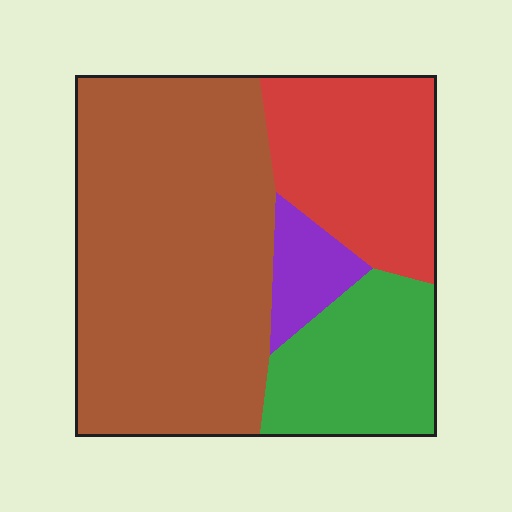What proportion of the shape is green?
Green takes up about one sixth (1/6) of the shape.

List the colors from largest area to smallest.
From largest to smallest: brown, red, green, purple.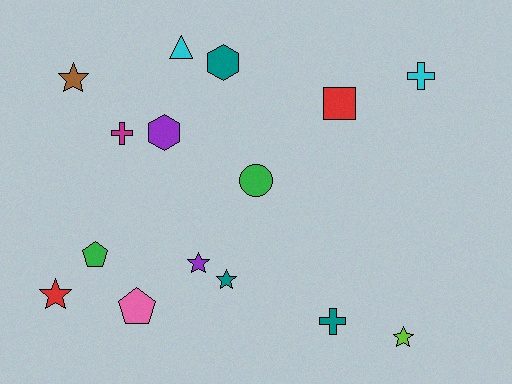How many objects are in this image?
There are 15 objects.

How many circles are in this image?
There is 1 circle.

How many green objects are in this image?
There are 2 green objects.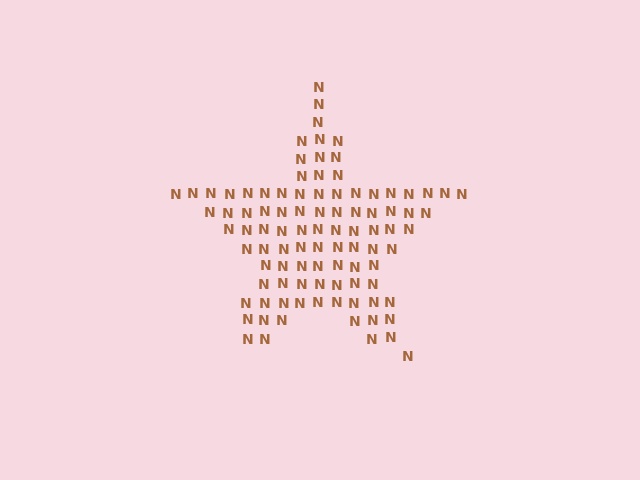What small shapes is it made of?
It is made of small letter N's.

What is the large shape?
The large shape is a star.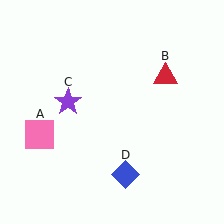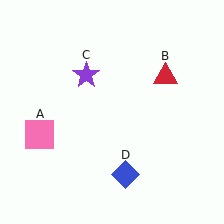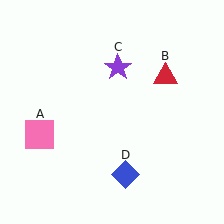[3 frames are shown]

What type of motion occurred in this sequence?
The purple star (object C) rotated clockwise around the center of the scene.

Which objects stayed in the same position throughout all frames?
Pink square (object A) and red triangle (object B) and blue diamond (object D) remained stationary.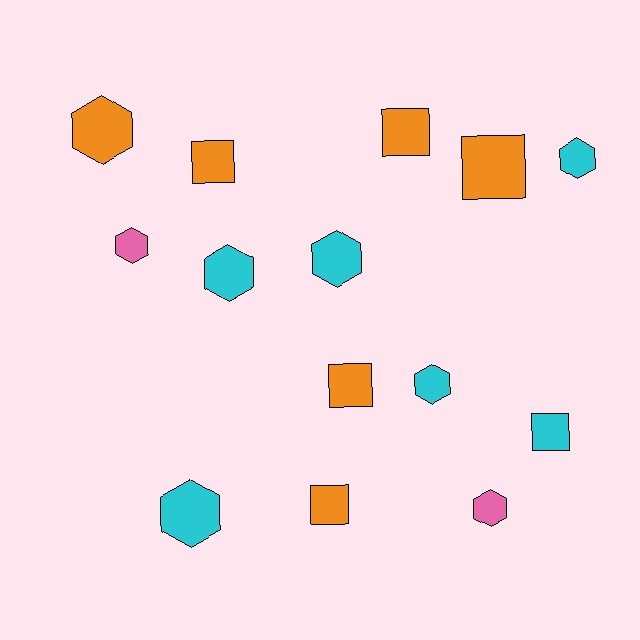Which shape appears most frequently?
Hexagon, with 8 objects.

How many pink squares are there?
There are no pink squares.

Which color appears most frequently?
Orange, with 6 objects.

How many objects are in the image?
There are 14 objects.